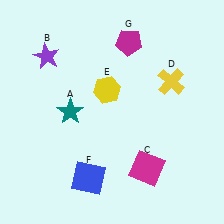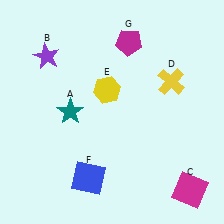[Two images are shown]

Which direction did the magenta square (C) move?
The magenta square (C) moved right.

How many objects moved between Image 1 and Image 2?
1 object moved between the two images.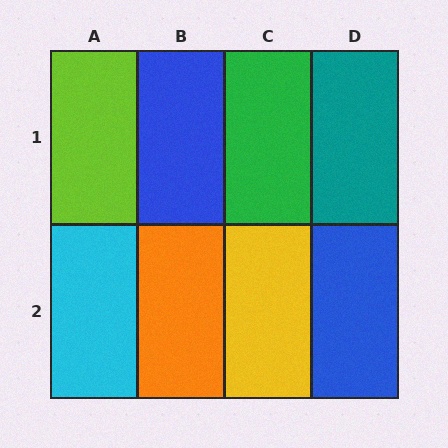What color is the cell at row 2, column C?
Yellow.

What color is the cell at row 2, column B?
Orange.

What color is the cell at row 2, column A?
Cyan.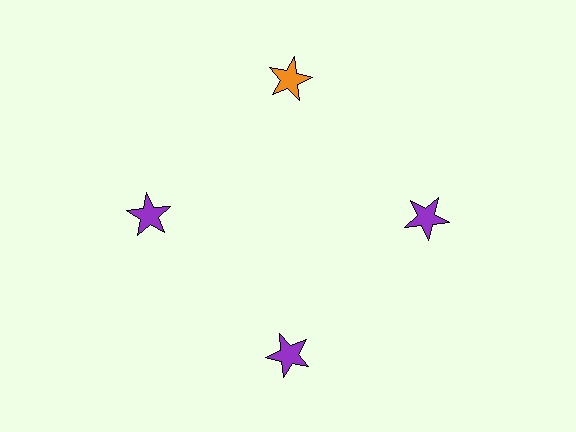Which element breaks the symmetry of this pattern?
The orange star at roughly the 12 o'clock position breaks the symmetry. All other shapes are purple stars.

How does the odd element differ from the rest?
It has a different color: orange instead of purple.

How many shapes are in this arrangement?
There are 4 shapes arranged in a ring pattern.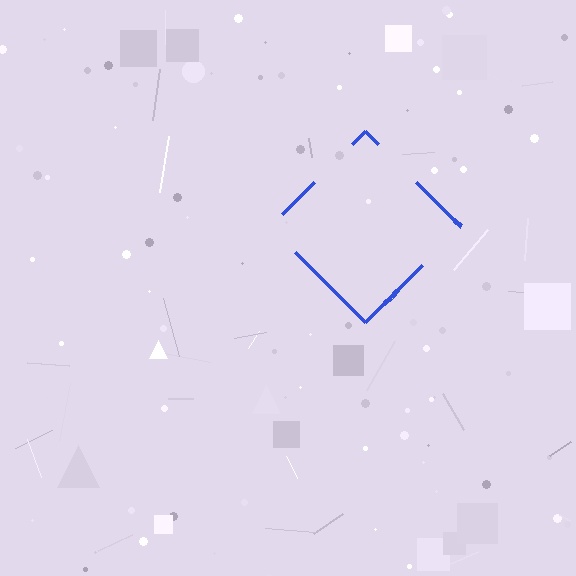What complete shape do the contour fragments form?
The contour fragments form a diamond.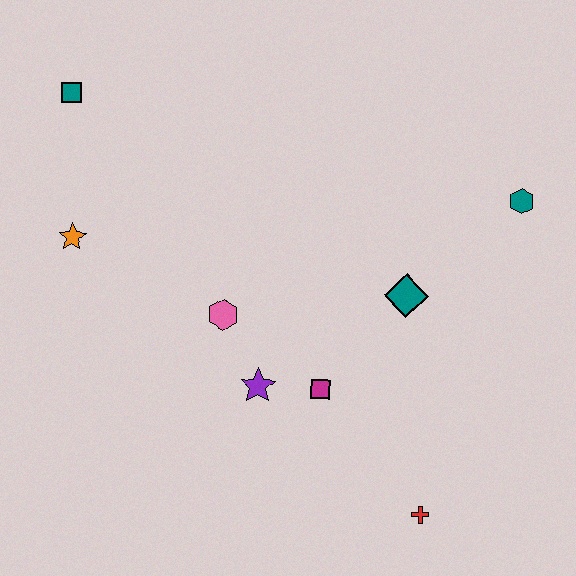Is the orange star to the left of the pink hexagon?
Yes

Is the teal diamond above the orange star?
No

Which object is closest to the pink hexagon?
The purple star is closest to the pink hexagon.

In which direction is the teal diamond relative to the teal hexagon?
The teal diamond is to the left of the teal hexagon.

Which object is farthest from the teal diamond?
The teal square is farthest from the teal diamond.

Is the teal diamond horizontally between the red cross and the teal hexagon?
No